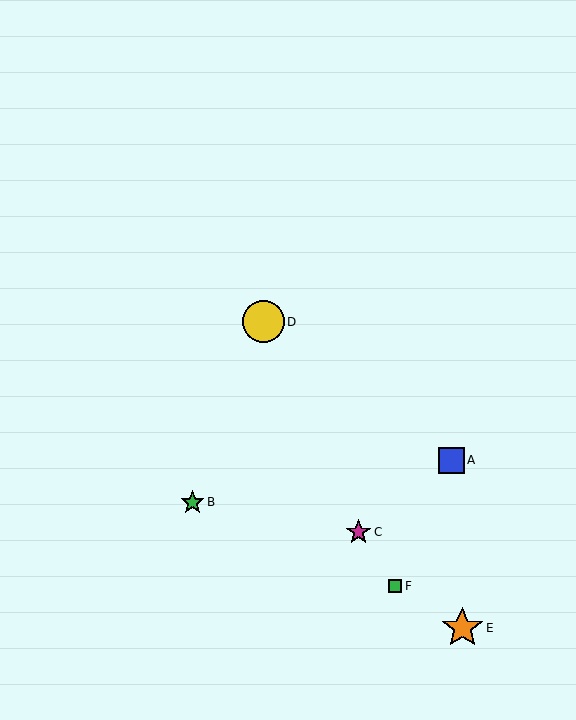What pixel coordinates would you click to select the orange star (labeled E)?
Click at (462, 628) to select the orange star E.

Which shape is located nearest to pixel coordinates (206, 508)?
The green star (labeled B) at (192, 503) is nearest to that location.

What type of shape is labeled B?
Shape B is a green star.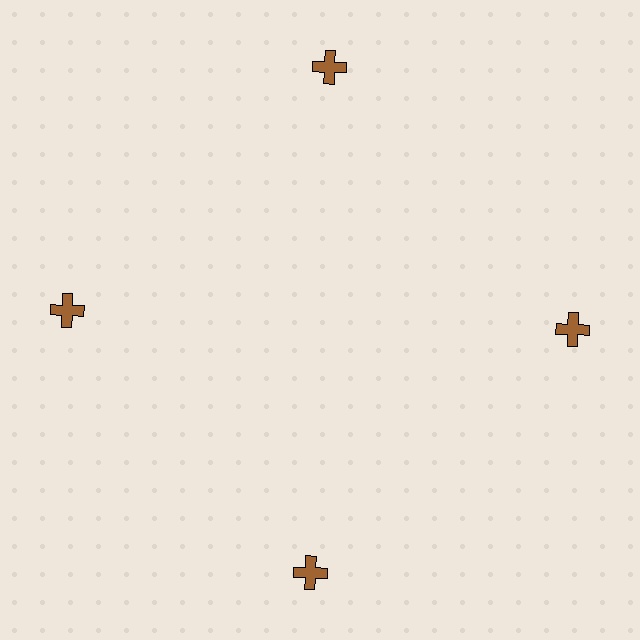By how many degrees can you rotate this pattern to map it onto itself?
The pattern maps onto itself every 90 degrees of rotation.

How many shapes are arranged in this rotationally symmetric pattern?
There are 4 shapes, arranged in 4 groups of 1.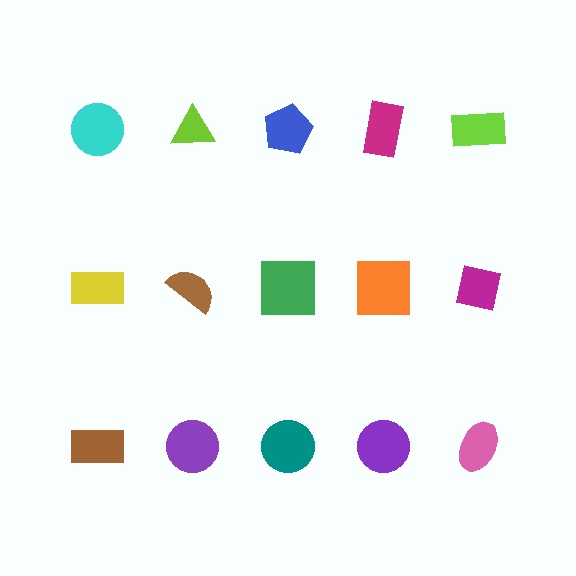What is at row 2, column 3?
A green square.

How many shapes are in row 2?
5 shapes.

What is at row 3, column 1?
A brown rectangle.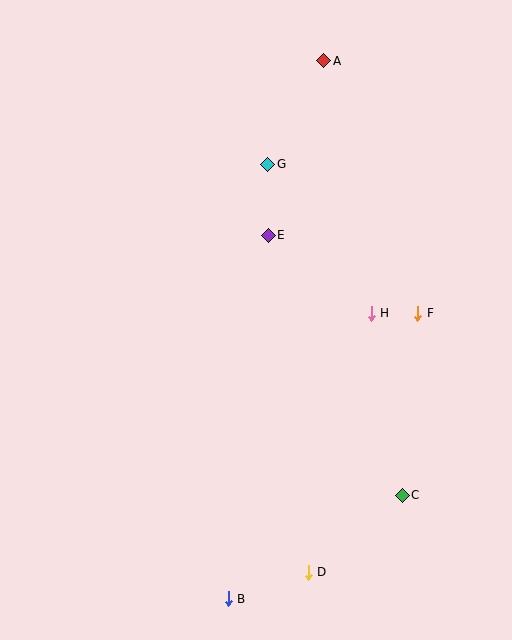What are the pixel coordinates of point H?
Point H is at (371, 313).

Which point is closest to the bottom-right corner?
Point C is closest to the bottom-right corner.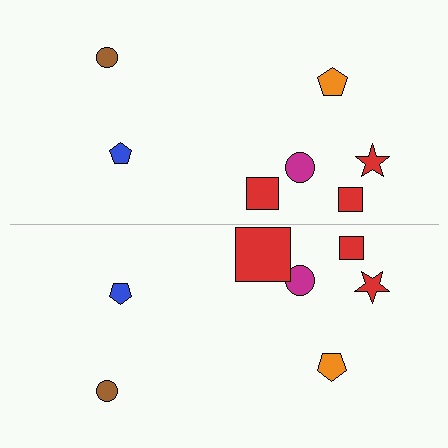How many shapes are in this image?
There are 14 shapes in this image.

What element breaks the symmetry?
The red square on the bottom side has a different size than its mirror counterpart.